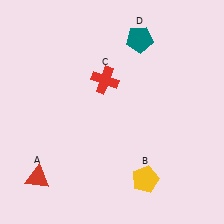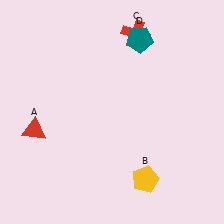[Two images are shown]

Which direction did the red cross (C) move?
The red cross (C) moved up.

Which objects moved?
The objects that moved are: the red triangle (A), the red cross (C).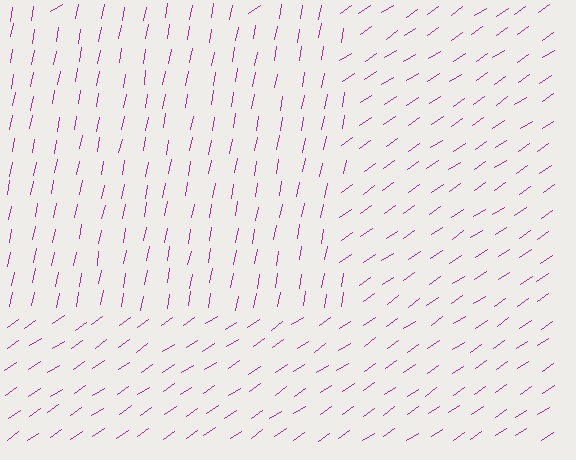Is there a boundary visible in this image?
Yes, there is a texture boundary formed by a change in line orientation.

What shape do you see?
I see a rectangle.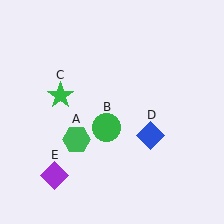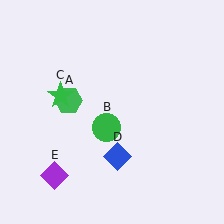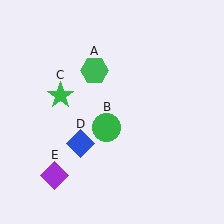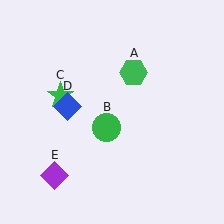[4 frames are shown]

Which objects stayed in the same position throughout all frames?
Green circle (object B) and green star (object C) and purple diamond (object E) remained stationary.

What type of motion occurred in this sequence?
The green hexagon (object A), blue diamond (object D) rotated clockwise around the center of the scene.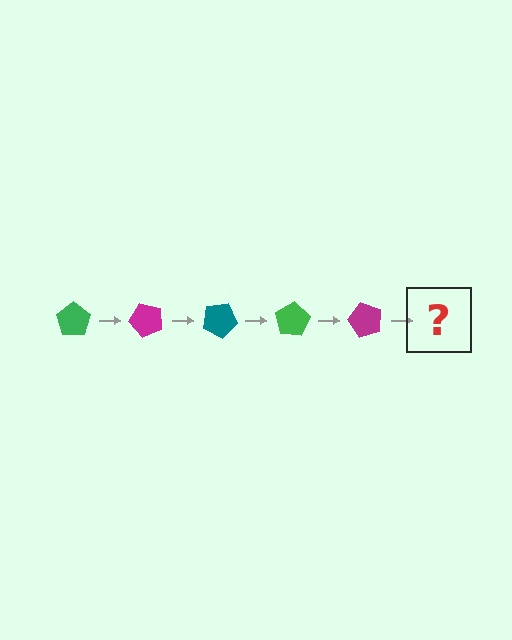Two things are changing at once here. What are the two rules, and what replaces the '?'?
The two rules are that it rotates 50 degrees each step and the color cycles through green, magenta, and teal. The '?' should be a teal pentagon, rotated 250 degrees from the start.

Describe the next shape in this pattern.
It should be a teal pentagon, rotated 250 degrees from the start.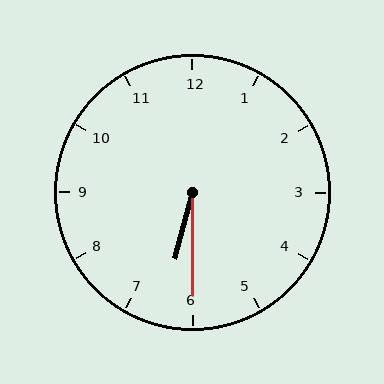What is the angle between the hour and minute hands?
Approximately 15 degrees.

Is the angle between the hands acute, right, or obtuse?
It is acute.